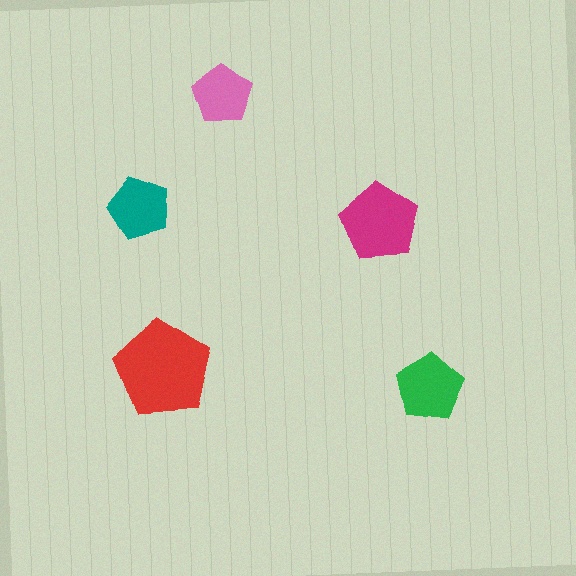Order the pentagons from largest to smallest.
the red one, the magenta one, the green one, the teal one, the pink one.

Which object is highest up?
The pink pentagon is topmost.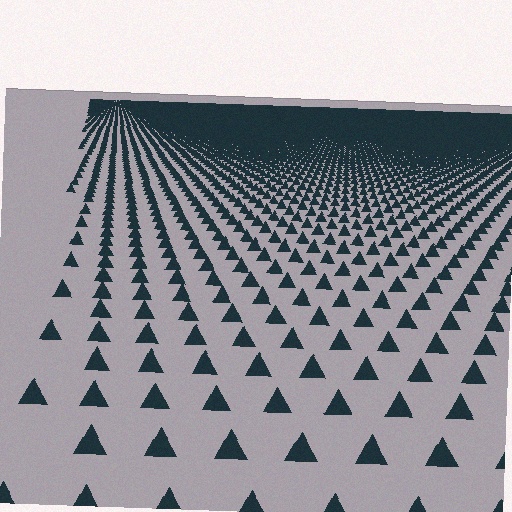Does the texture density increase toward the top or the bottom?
Density increases toward the top.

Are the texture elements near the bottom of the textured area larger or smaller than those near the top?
Larger. Near the bottom, elements are closer to the viewer and appear at a bigger on-screen size.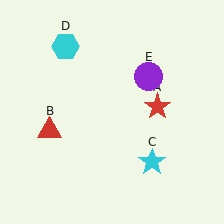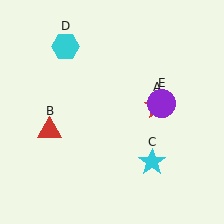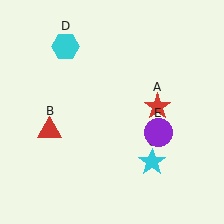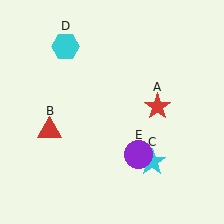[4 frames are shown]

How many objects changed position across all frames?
1 object changed position: purple circle (object E).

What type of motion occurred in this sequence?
The purple circle (object E) rotated clockwise around the center of the scene.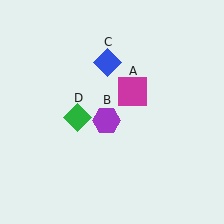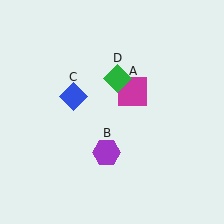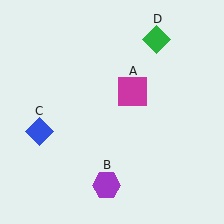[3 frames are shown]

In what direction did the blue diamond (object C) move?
The blue diamond (object C) moved down and to the left.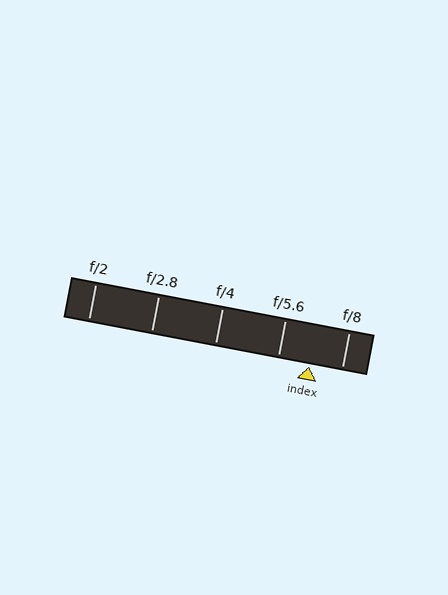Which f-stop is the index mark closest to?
The index mark is closest to f/5.6.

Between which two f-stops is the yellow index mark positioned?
The index mark is between f/5.6 and f/8.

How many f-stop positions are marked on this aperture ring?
There are 5 f-stop positions marked.